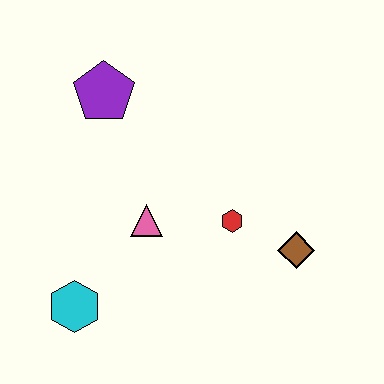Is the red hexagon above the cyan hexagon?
Yes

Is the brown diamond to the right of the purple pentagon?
Yes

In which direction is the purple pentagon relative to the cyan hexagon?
The purple pentagon is above the cyan hexagon.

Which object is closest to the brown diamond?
The red hexagon is closest to the brown diamond.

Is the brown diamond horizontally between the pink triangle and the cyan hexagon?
No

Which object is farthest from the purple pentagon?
The brown diamond is farthest from the purple pentagon.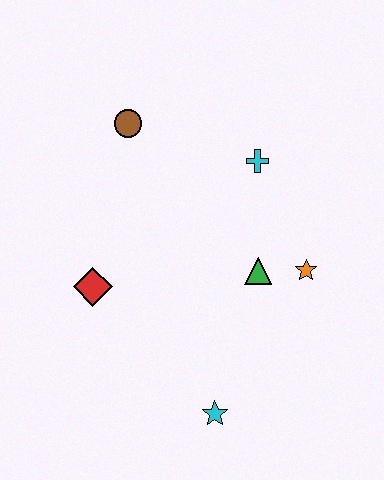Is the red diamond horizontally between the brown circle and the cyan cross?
No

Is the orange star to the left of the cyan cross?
No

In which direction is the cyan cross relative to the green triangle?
The cyan cross is above the green triangle.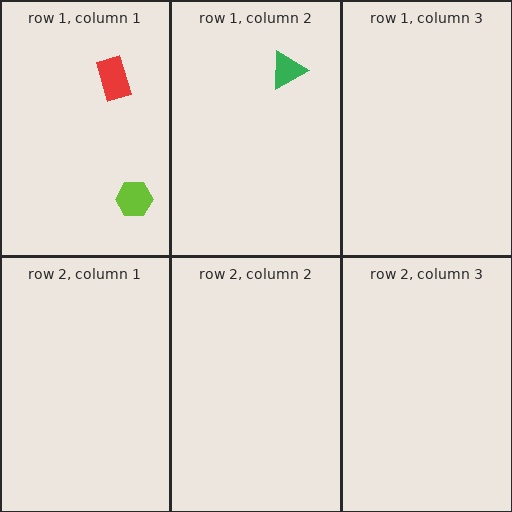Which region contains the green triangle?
The row 1, column 2 region.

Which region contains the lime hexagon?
The row 1, column 1 region.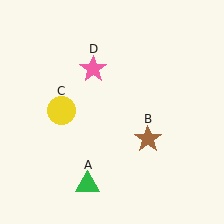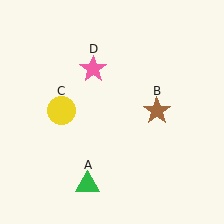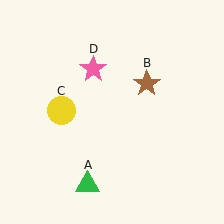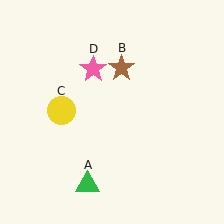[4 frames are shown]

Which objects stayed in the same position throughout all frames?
Green triangle (object A) and yellow circle (object C) and pink star (object D) remained stationary.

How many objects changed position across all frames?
1 object changed position: brown star (object B).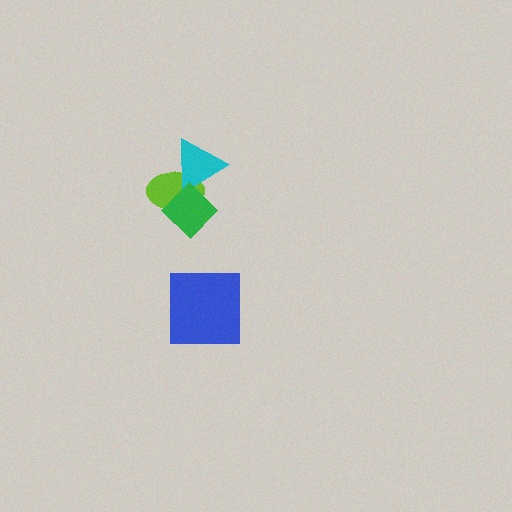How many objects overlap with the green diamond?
2 objects overlap with the green diamond.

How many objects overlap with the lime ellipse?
2 objects overlap with the lime ellipse.